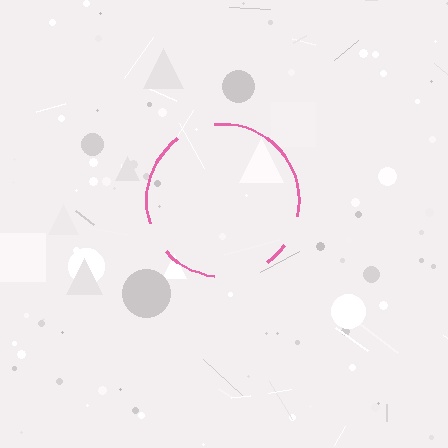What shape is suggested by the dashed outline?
The dashed outline suggests a circle.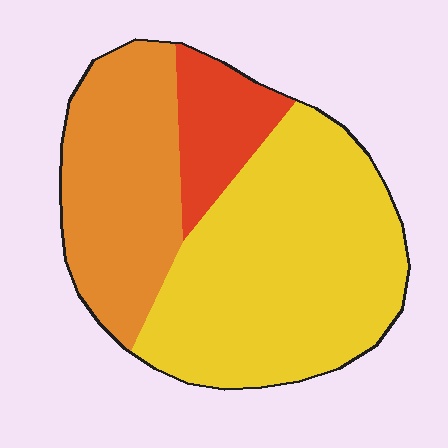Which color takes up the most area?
Yellow, at roughly 55%.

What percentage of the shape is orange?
Orange takes up about one third (1/3) of the shape.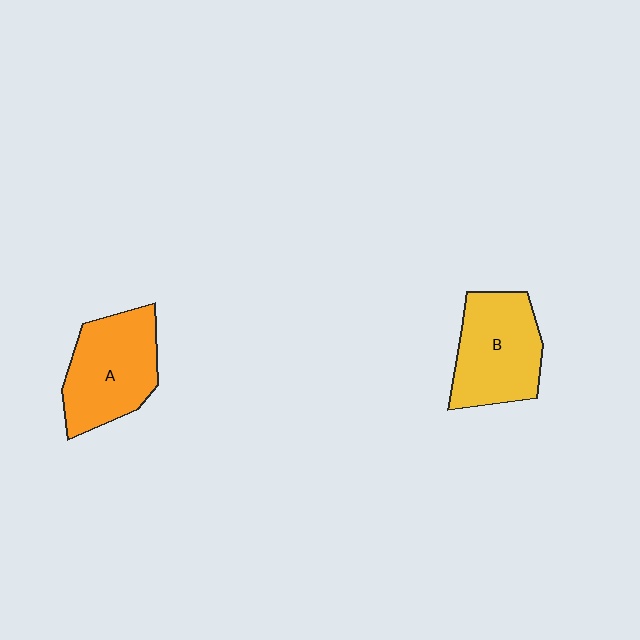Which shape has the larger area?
Shape A (orange).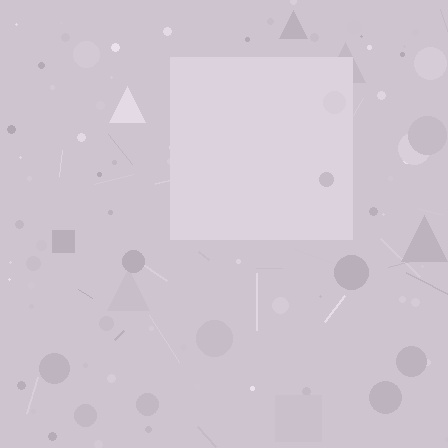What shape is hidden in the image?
A square is hidden in the image.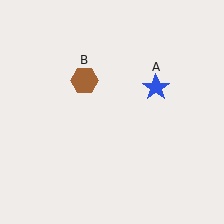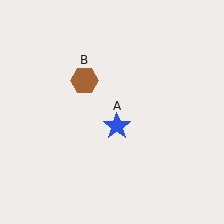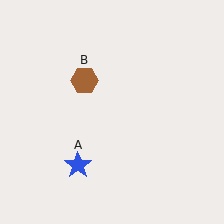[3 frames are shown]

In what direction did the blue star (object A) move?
The blue star (object A) moved down and to the left.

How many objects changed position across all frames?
1 object changed position: blue star (object A).